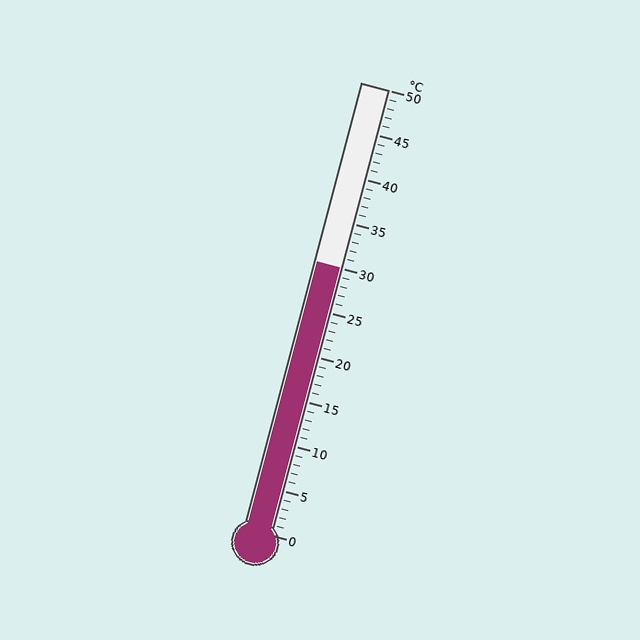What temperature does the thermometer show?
The thermometer shows approximately 30°C.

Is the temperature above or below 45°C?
The temperature is below 45°C.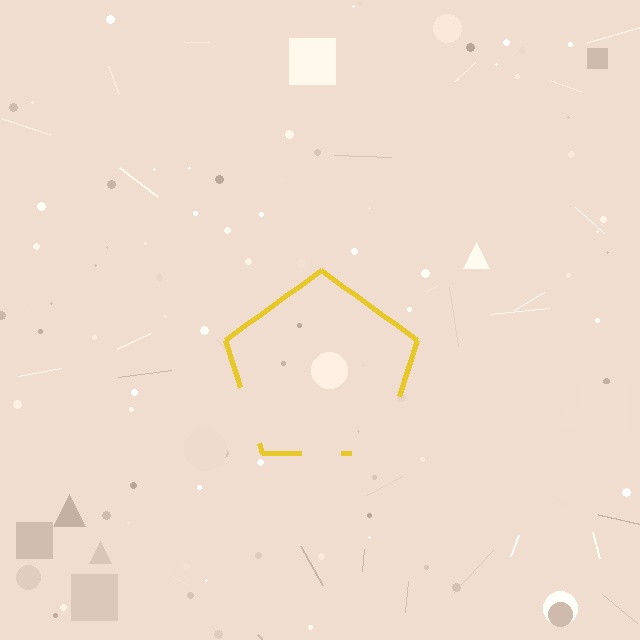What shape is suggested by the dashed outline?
The dashed outline suggests a pentagon.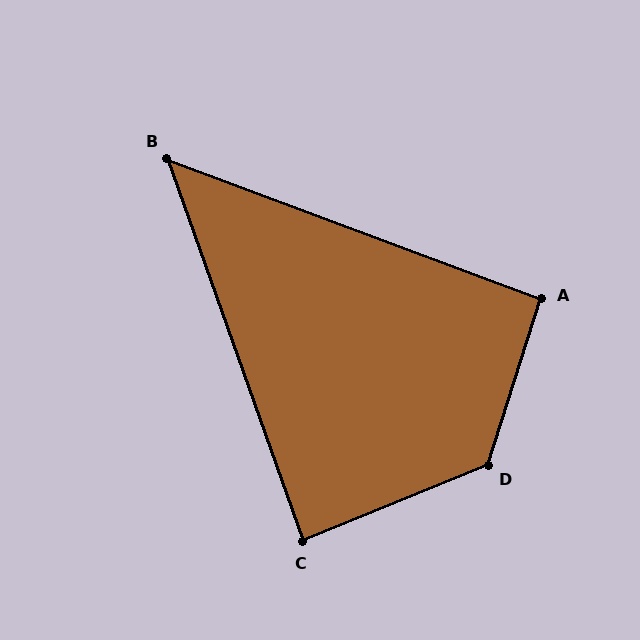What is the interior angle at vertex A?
Approximately 93 degrees (approximately right).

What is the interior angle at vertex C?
Approximately 87 degrees (approximately right).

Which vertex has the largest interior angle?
D, at approximately 130 degrees.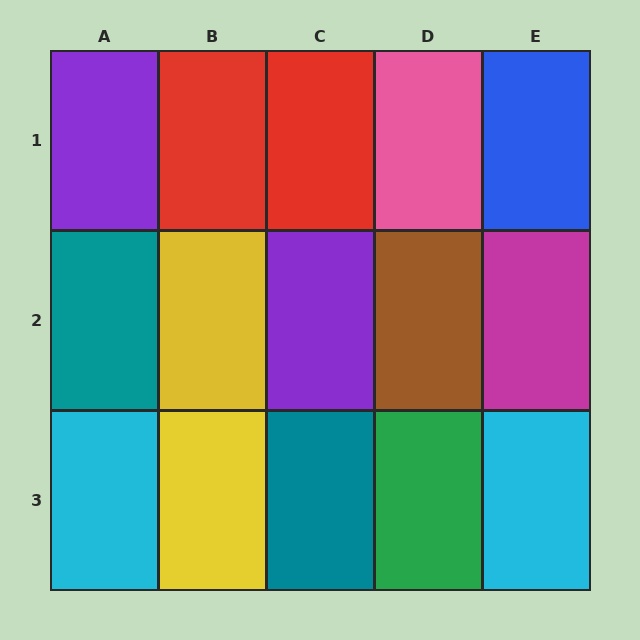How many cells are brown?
1 cell is brown.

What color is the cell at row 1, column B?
Red.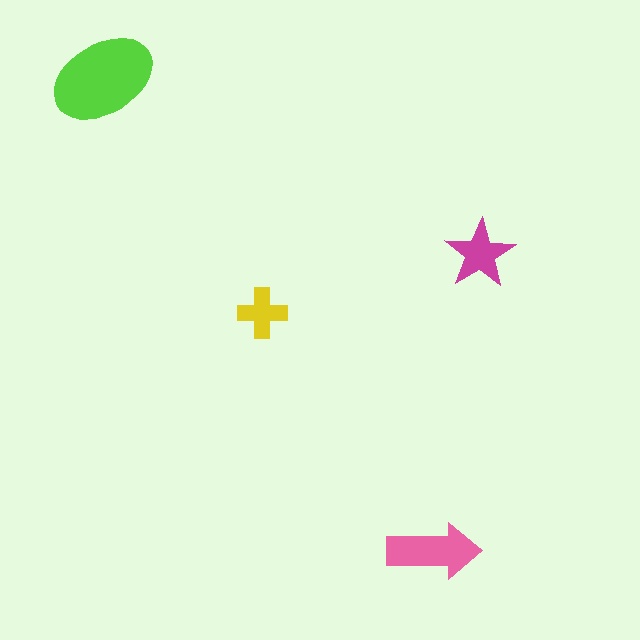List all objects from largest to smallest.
The lime ellipse, the pink arrow, the magenta star, the yellow cross.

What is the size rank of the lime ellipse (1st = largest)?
1st.